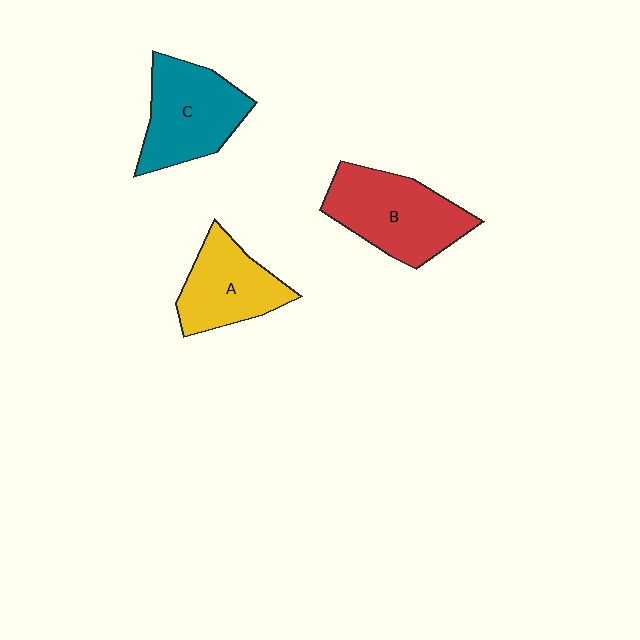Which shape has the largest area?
Shape B (red).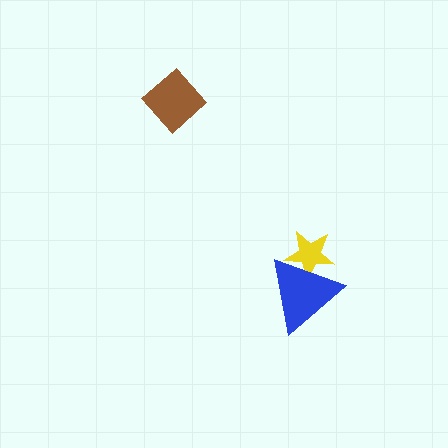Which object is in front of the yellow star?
The blue triangle is in front of the yellow star.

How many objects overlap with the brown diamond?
0 objects overlap with the brown diamond.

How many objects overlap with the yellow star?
1 object overlaps with the yellow star.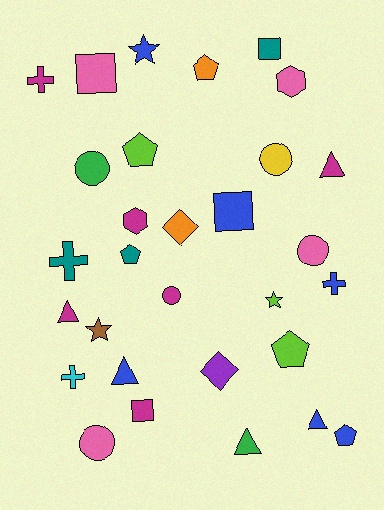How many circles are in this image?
There are 5 circles.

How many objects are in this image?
There are 30 objects.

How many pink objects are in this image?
There are 4 pink objects.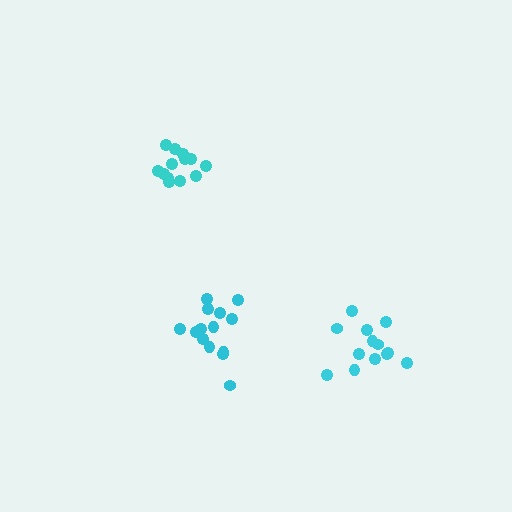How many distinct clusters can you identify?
There are 3 distinct clusters.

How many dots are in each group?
Group 1: 13 dots, Group 2: 13 dots, Group 3: 14 dots (40 total).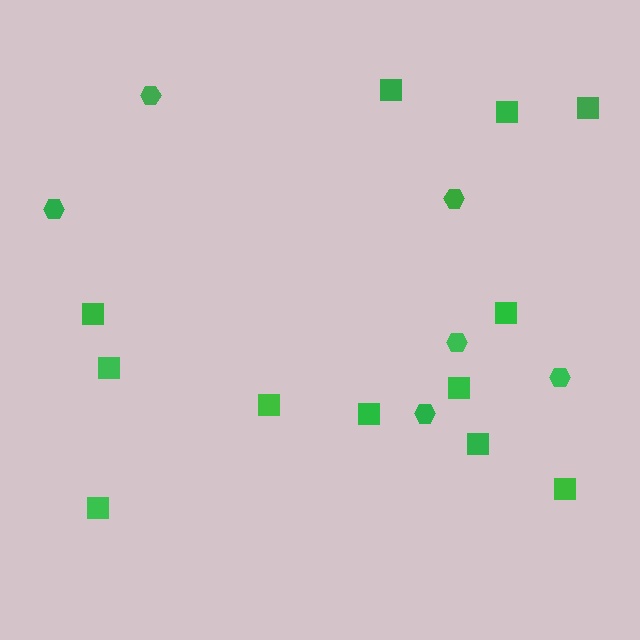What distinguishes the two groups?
There are 2 groups: one group of hexagons (6) and one group of squares (12).